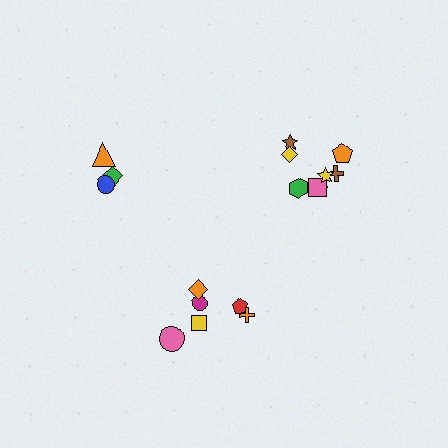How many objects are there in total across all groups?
There are 17 objects.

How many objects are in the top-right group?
There are 8 objects.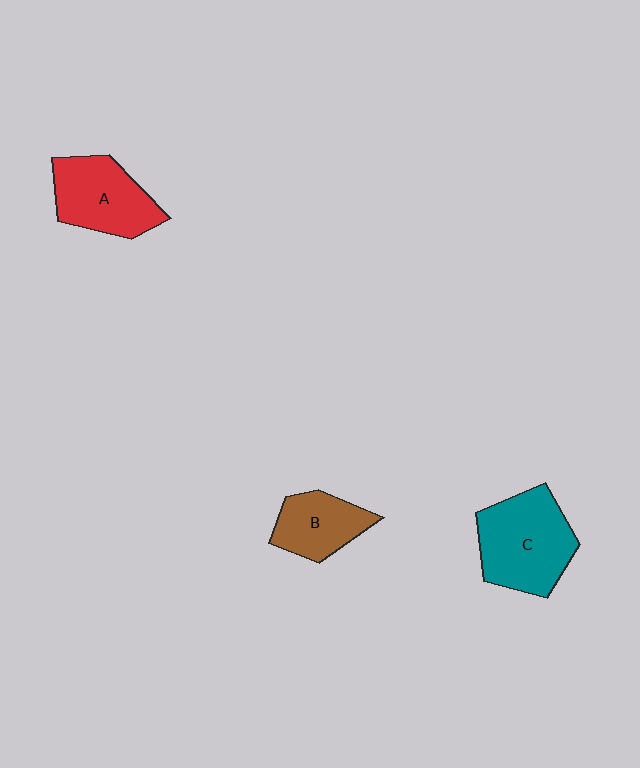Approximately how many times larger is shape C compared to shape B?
Approximately 1.6 times.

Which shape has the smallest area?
Shape B (brown).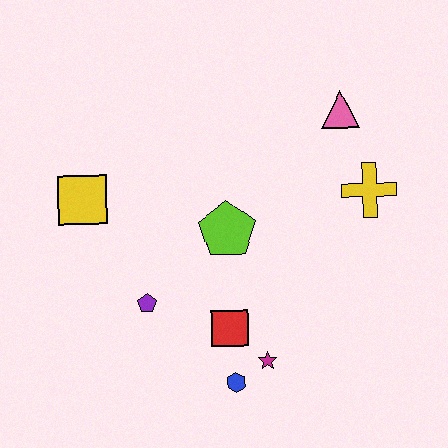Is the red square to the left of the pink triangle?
Yes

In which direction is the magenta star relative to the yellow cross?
The magenta star is below the yellow cross.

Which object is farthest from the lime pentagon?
The pink triangle is farthest from the lime pentagon.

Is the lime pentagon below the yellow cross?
Yes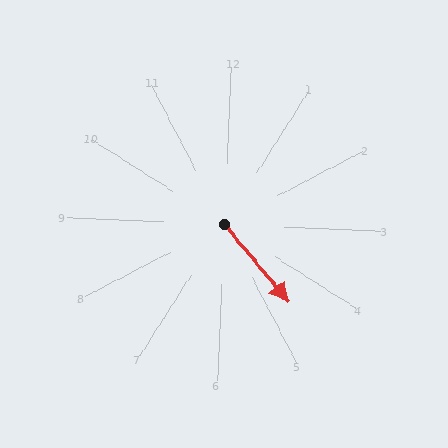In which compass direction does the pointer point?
Southeast.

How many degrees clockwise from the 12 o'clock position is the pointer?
Approximately 138 degrees.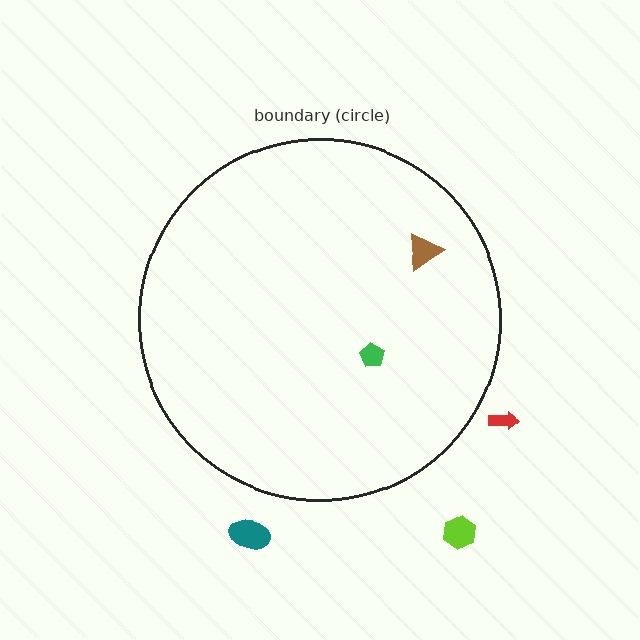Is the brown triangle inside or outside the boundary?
Inside.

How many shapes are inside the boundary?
2 inside, 3 outside.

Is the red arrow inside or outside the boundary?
Outside.